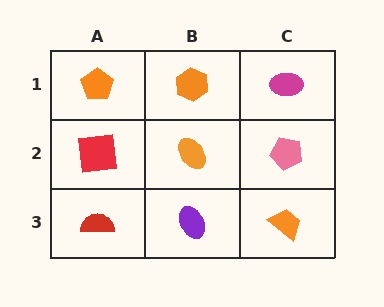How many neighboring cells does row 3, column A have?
2.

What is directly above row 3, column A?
A red square.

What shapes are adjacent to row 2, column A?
An orange pentagon (row 1, column A), a red semicircle (row 3, column A), an orange ellipse (row 2, column B).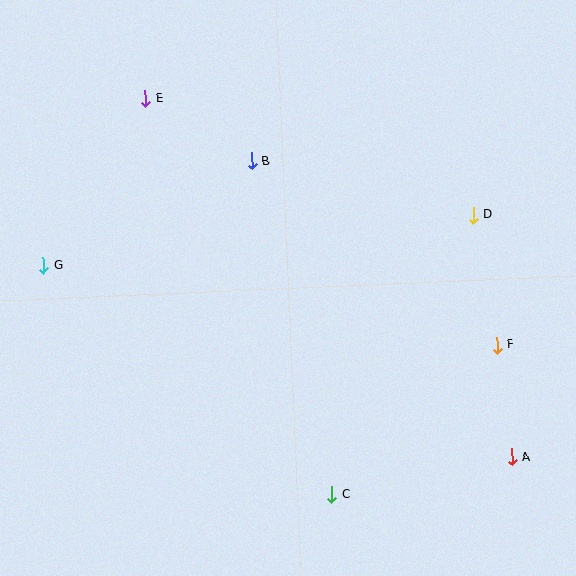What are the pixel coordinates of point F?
Point F is at (497, 345).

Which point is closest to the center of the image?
Point B at (252, 161) is closest to the center.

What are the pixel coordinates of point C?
Point C is at (332, 495).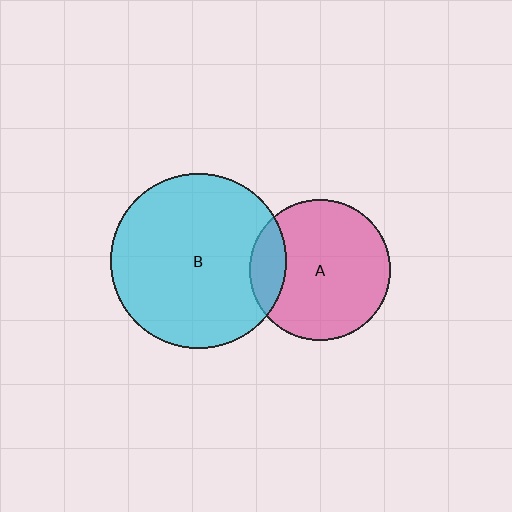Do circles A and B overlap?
Yes.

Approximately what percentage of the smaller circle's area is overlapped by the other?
Approximately 15%.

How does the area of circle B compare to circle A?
Approximately 1.5 times.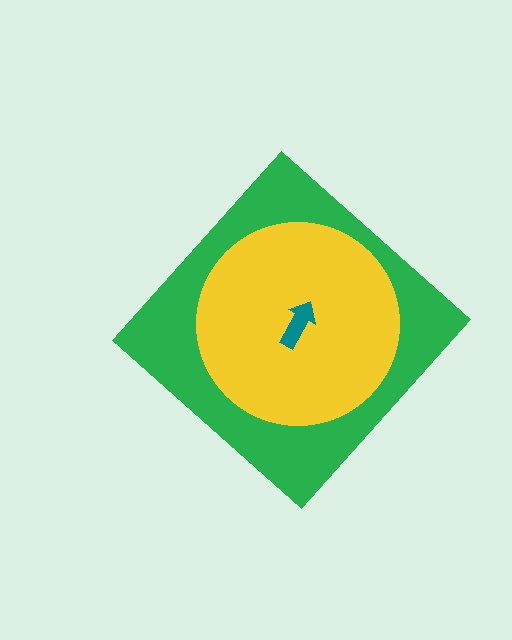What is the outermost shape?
The green diamond.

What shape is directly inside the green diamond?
The yellow circle.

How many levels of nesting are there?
3.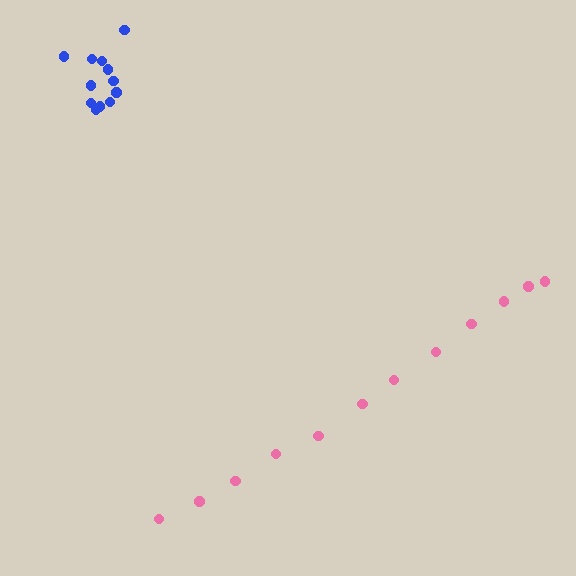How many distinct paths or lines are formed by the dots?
There are 2 distinct paths.